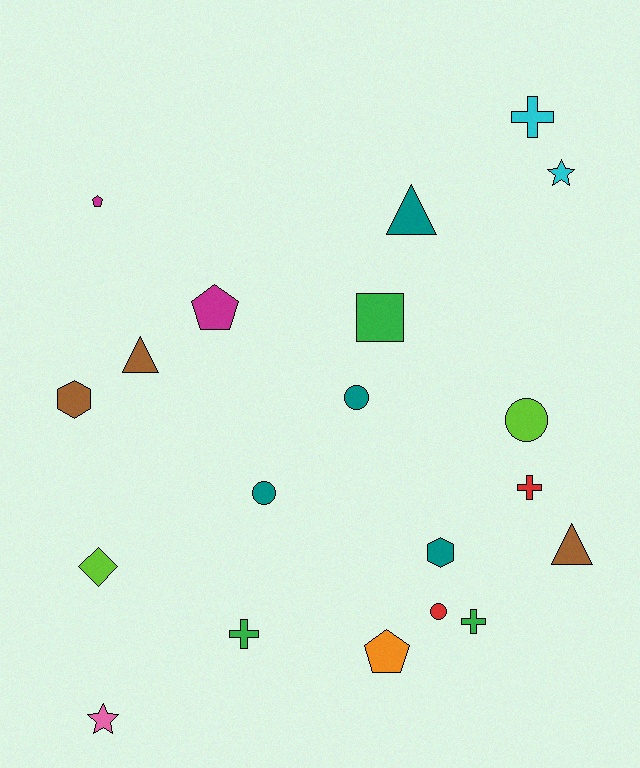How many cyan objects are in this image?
There are 2 cyan objects.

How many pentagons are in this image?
There are 3 pentagons.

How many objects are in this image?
There are 20 objects.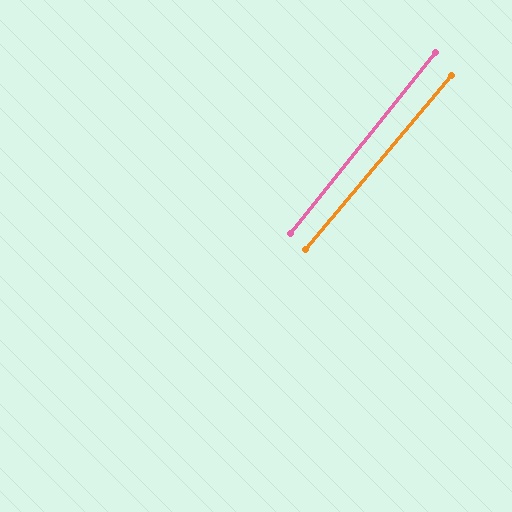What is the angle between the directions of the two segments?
Approximately 2 degrees.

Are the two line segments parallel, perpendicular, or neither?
Parallel — their directions differ by only 1.5°.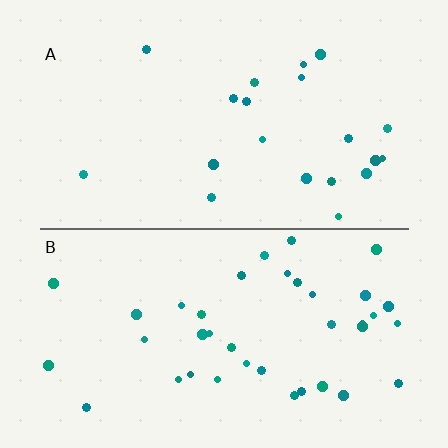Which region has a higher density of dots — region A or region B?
B (the bottom).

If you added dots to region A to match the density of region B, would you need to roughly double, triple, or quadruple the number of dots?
Approximately double.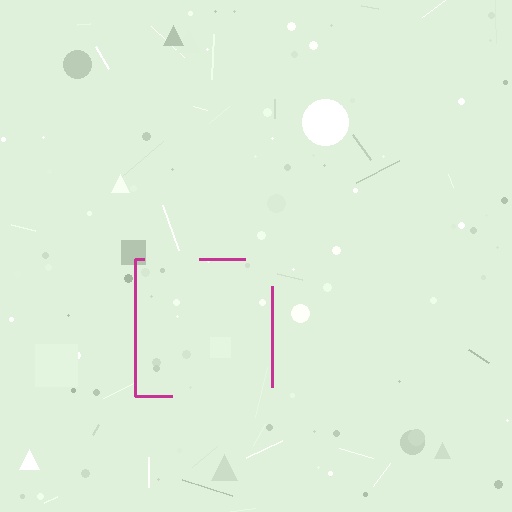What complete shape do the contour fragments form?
The contour fragments form a square.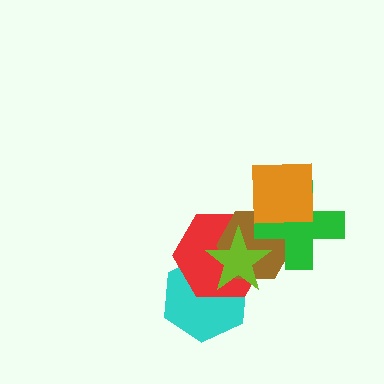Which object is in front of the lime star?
The green cross is in front of the lime star.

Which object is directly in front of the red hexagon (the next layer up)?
The brown hexagon is directly in front of the red hexagon.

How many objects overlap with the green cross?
3 objects overlap with the green cross.